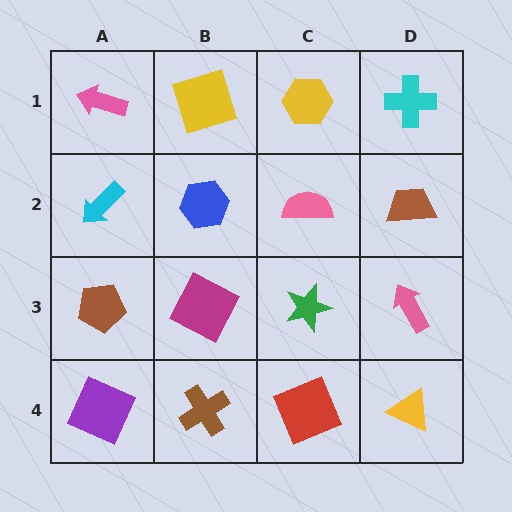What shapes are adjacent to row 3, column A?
A cyan arrow (row 2, column A), a purple square (row 4, column A), a magenta square (row 3, column B).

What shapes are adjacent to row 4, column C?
A green star (row 3, column C), a brown cross (row 4, column B), a yellow triangle (row 4, column D).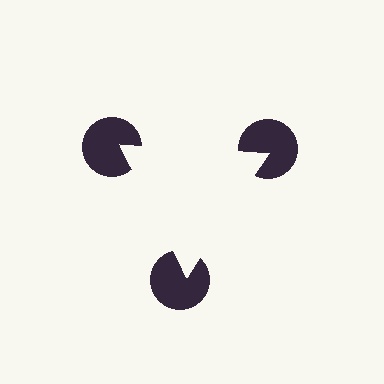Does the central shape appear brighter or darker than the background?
It typically appears slightly brighter than the background, even though no actual brightness change is drawn.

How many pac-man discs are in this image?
There are 3 — one at each vertex of the illusory triangle.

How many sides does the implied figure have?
3 sides.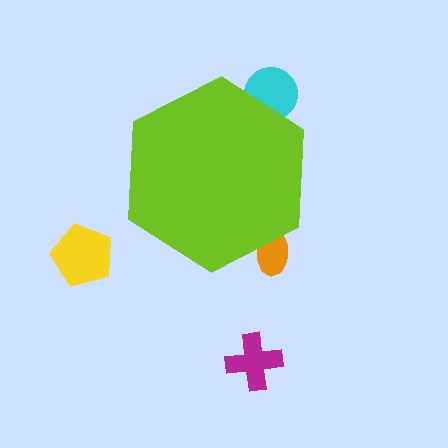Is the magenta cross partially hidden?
No, the magenta cross is fully visible.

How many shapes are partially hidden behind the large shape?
2 shapes are partially hidden.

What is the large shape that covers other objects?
A lime hexagon.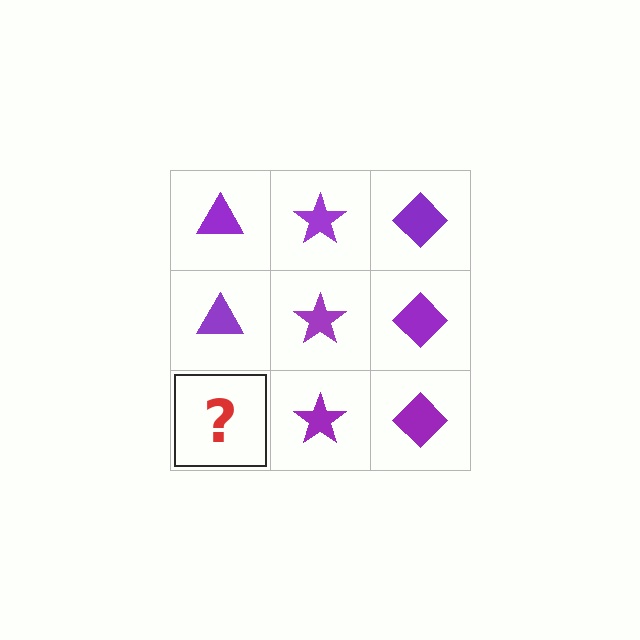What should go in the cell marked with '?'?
The missing cell should contain a purple triangle.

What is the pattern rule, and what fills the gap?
The rule is that each column has a consistent shape. The gap should be filled with a purple triangle.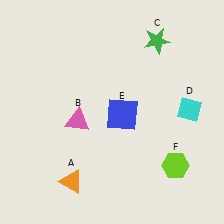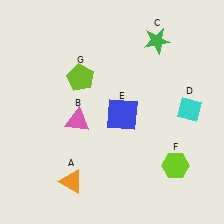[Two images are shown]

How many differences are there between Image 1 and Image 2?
There is 1 difference between the two images.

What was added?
A lime pentagon (G) was added in Image 2.